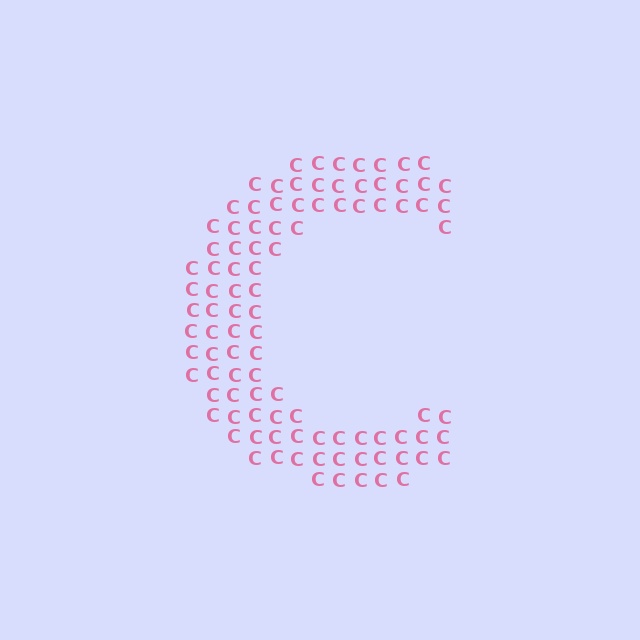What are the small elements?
The small elements are letter C's.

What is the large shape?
The large shape is the letter C.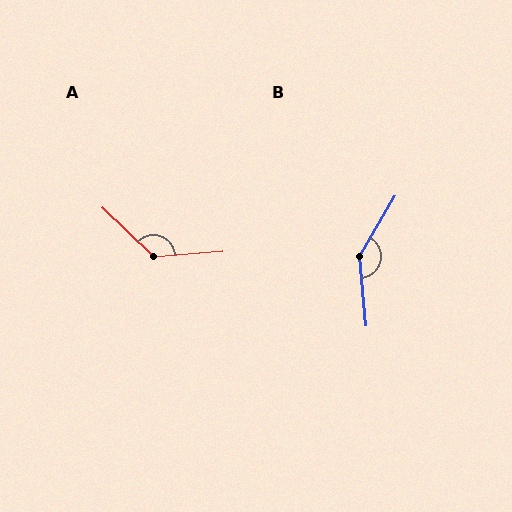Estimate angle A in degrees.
Approximately 131 degrees.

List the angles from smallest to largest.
A (131°), B (144°).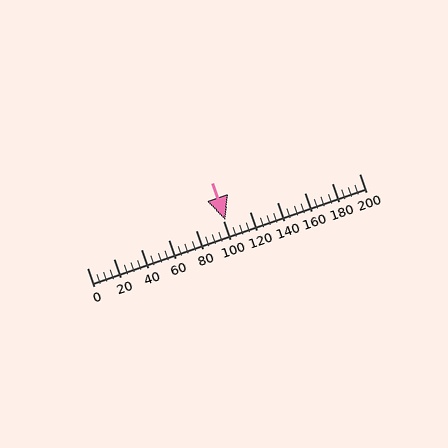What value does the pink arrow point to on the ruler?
The pink arrow points to approximately 102.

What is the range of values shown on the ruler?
The ruler shows values from 0 to 200.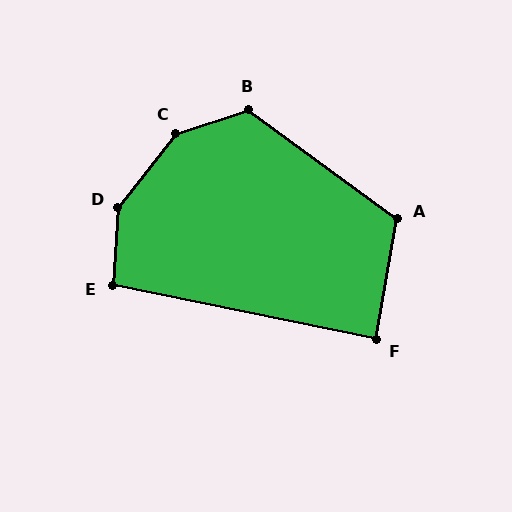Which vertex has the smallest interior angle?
F, at approximately 88 degrees.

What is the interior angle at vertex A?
Approximately 116 degrees (obtuse).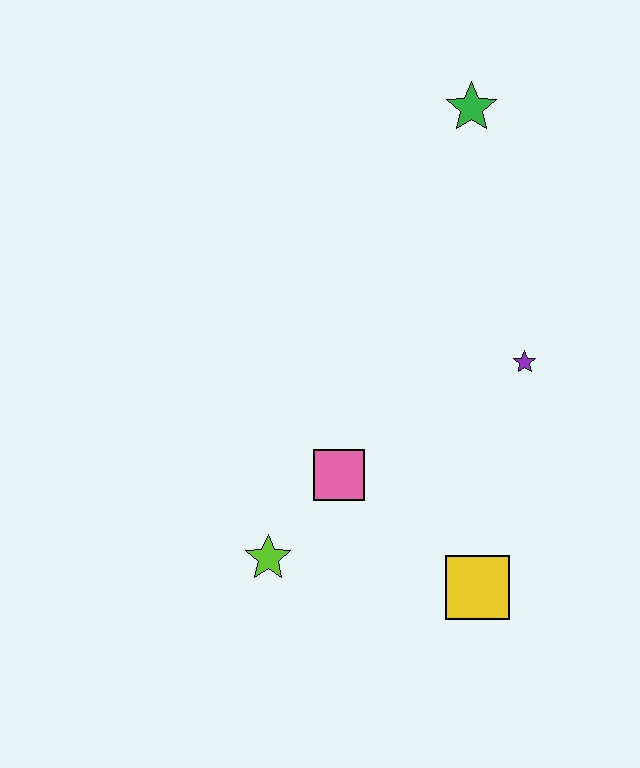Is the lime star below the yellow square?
No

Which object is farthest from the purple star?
The lime star is farthest from the purple star.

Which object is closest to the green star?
The purple star is closest to the green star.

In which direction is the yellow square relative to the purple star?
The yellow square is below the purple star.